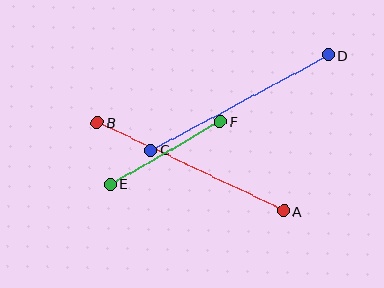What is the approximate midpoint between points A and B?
The midpoint is at approximately (190, 167) pixels.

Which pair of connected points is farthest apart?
Points A and B are farthest apart.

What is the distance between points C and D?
The distance is approximately 202 pixels.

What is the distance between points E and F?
The distance is approximately 127 pixels.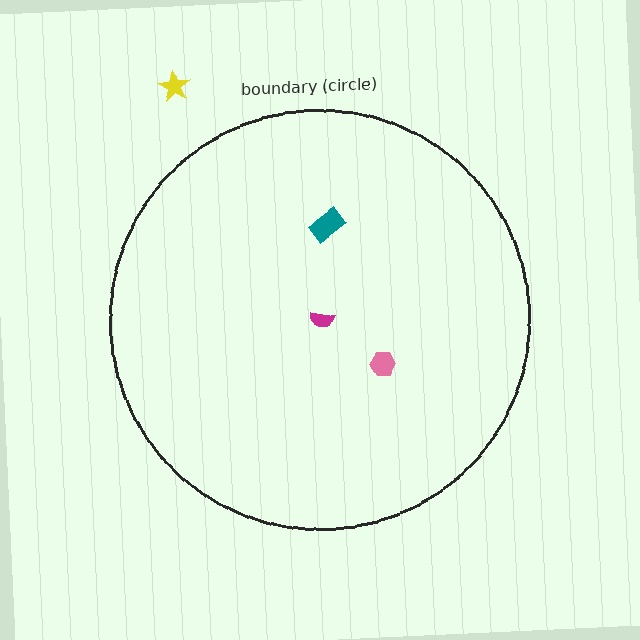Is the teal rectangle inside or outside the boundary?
Inside.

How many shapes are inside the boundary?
3 inside, 1 outside.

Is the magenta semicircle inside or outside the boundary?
Inside.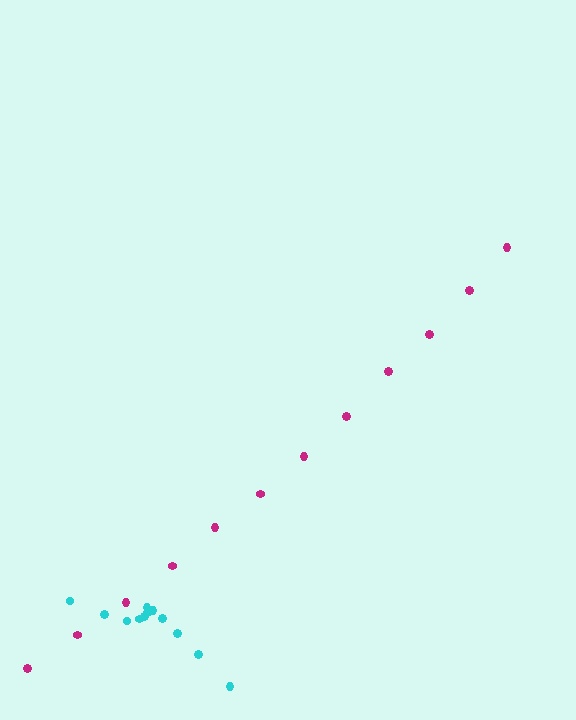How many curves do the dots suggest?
There are 2 distinct paths.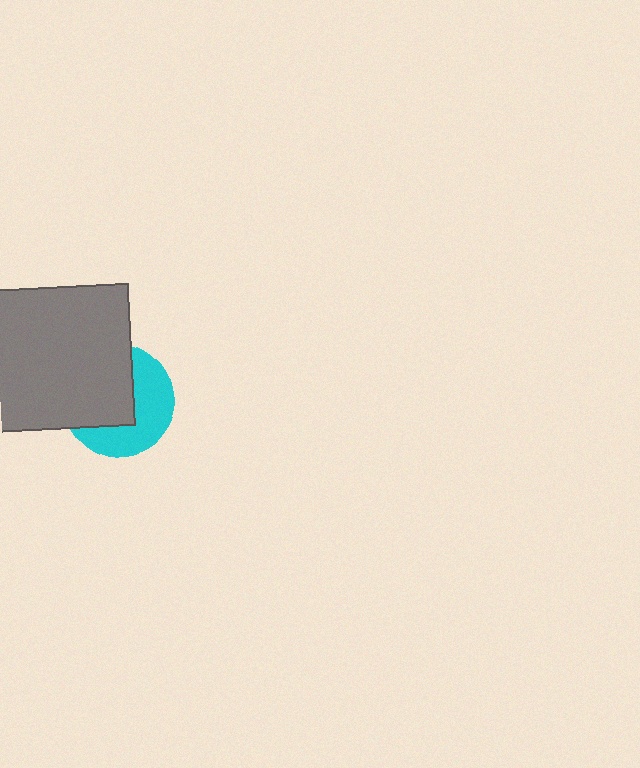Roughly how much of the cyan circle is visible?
About half of it is visible (roughly 49%).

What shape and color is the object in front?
The object in front is a gray square.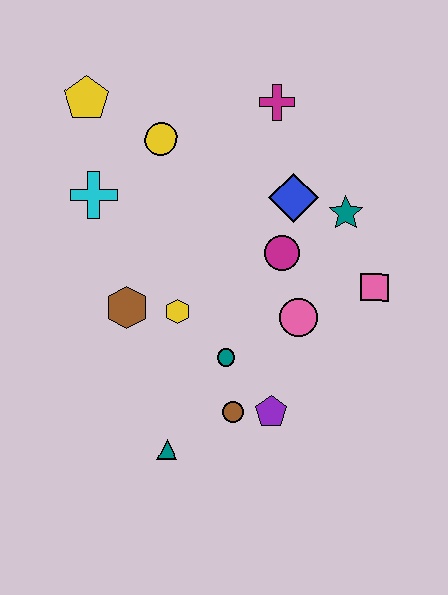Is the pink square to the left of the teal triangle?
No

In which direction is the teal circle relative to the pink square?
The teal circle is to the left of the pink square.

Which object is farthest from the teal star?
The teal triangle is farthest from the teal star.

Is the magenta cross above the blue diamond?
Yes